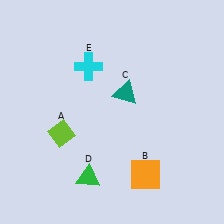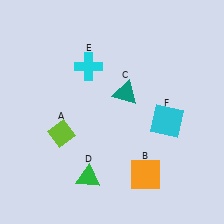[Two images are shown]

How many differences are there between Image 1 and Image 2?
There is 1 difference between the two images.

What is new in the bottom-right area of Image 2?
A cyan square (F) was added in the bottom-right area of Image 2.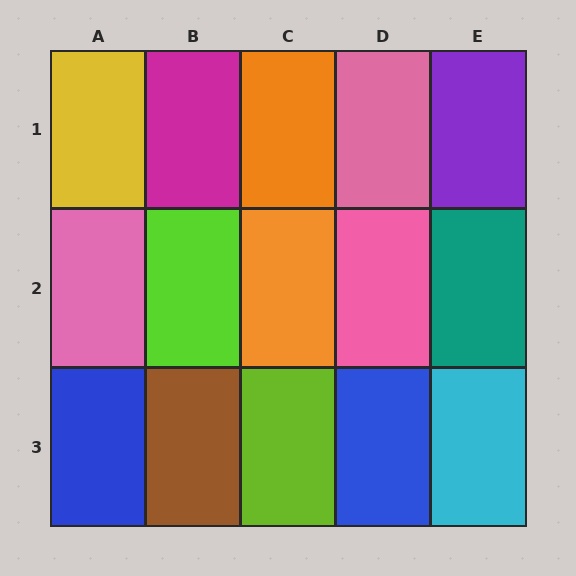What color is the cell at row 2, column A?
Pink.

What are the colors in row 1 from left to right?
Yellow, magenta, orange, pink, purple.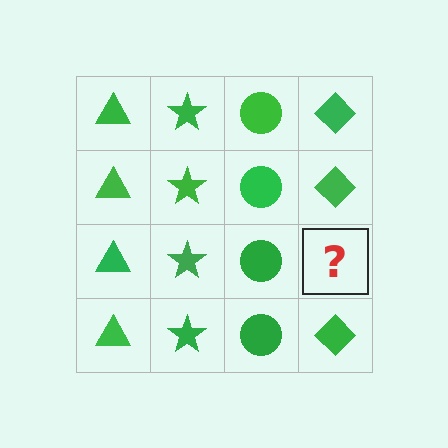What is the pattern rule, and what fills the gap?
The rule is that each column has a consistent shape. The gap should be filled with a green diamond.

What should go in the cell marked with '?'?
The missing cell should contain a green diamond.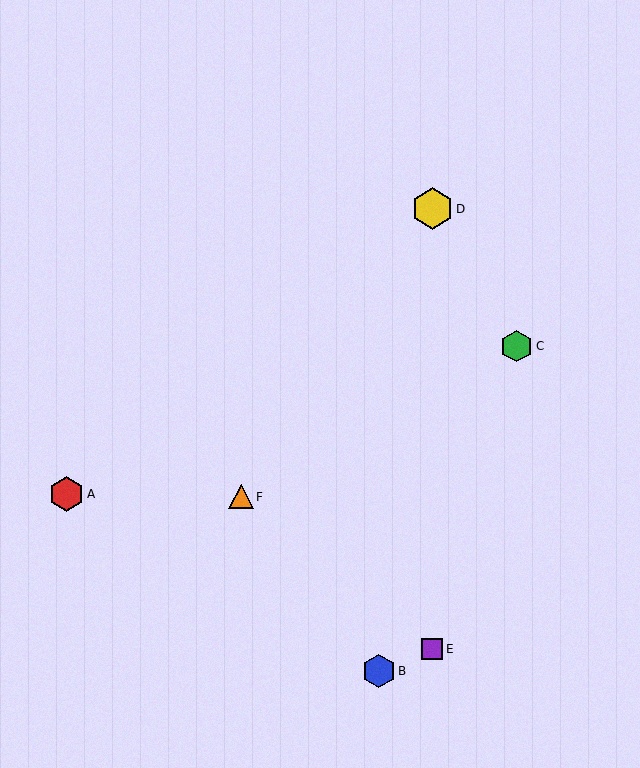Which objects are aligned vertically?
Objects D, E are aligned vertically.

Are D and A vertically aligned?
No, D is at x≈432 and A is at x≈67.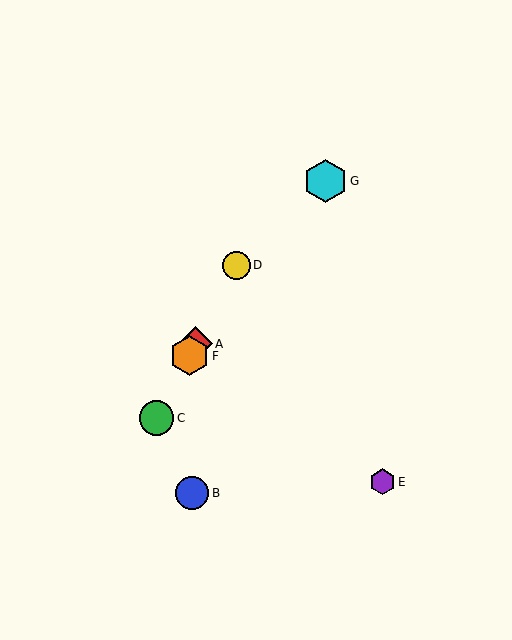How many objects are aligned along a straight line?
4 objects (A, C, D, F) are aligned along a straight line.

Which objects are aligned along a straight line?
Objects A, C, D, F are aligned along a straight line.